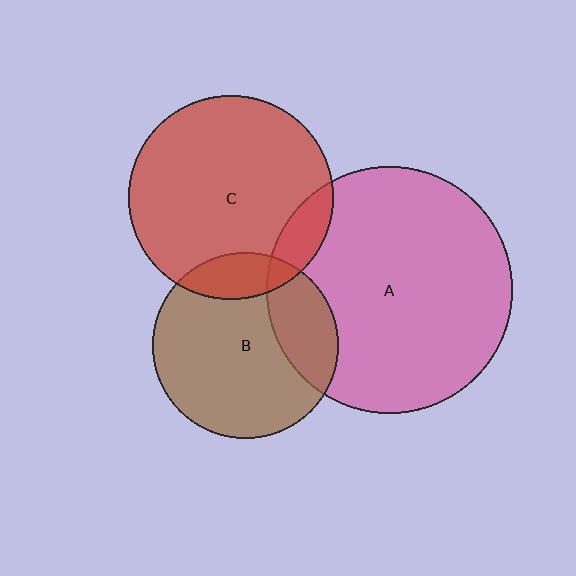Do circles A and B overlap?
Yes.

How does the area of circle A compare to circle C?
Approximately 1.4 times.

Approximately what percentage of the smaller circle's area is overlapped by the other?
Approximately 25%.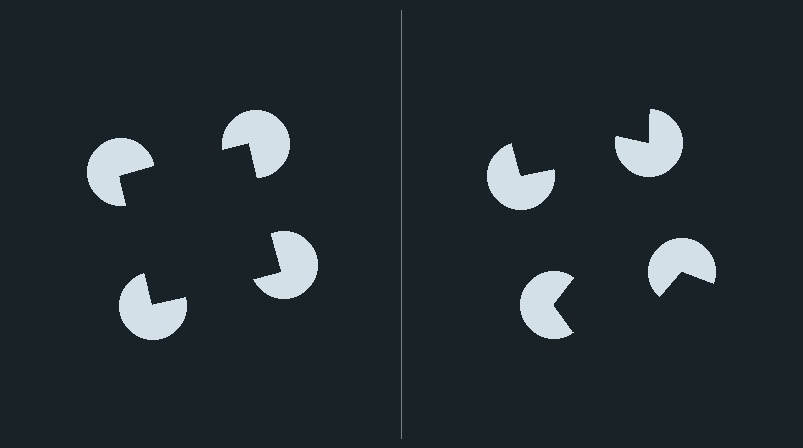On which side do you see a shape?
An illusory square appears on the left side. On the right side the wedge cuts are rotated, so no coherent shape forms.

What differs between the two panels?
The pac-man discs are positioned identically on both sides; only the wedge orientations differ. On the left they align to a square; on the right they are misaligned.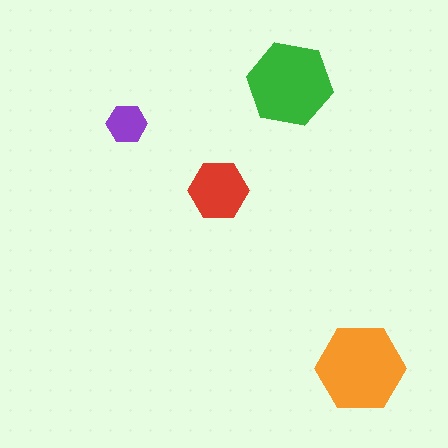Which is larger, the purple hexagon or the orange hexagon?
The orange one.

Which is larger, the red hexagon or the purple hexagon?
The red one.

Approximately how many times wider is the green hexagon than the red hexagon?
About 1.5 times wider.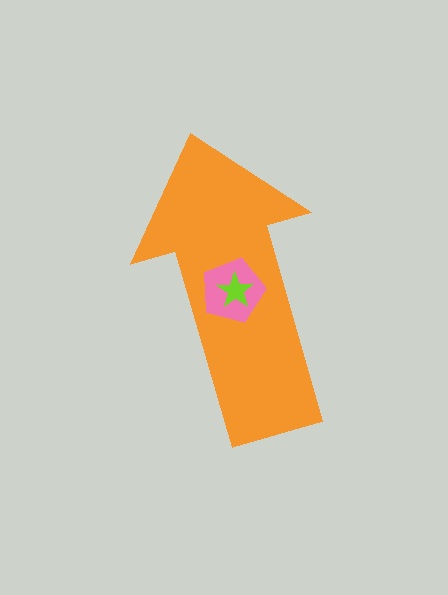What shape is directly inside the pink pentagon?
The lime star.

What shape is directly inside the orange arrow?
The pink pentagon.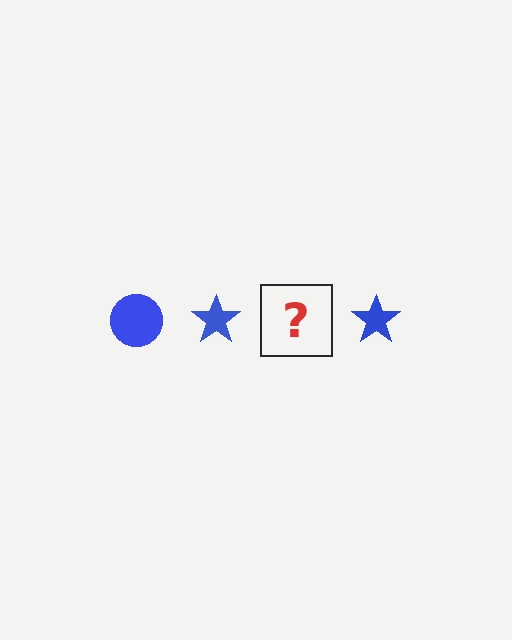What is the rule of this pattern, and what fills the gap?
The rule is that the pattern cycles through circle, star shapes in blue. The gap should be filled with a blue circle.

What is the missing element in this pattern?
The missing element is a blue circle.